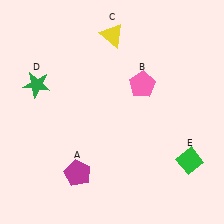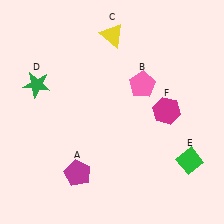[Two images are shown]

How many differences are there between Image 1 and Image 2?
There is 1 difference between the two images.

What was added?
A magenta hexagon (F) was added in Image 2.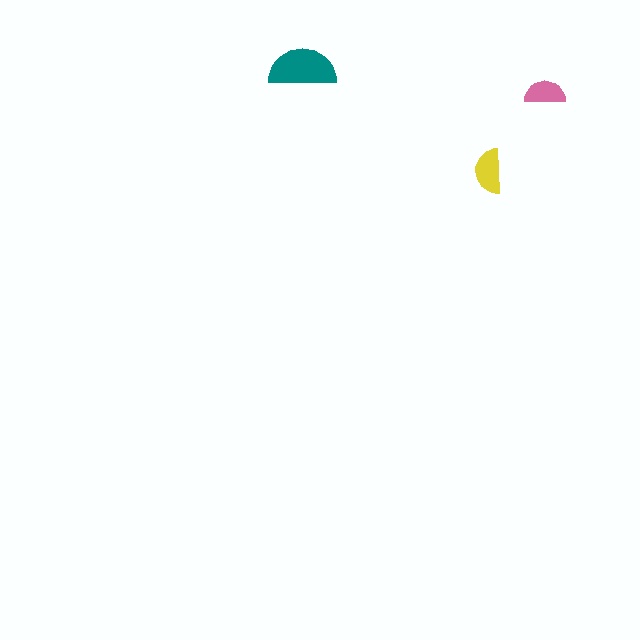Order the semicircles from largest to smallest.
the teal one, the yellow one, the pink one.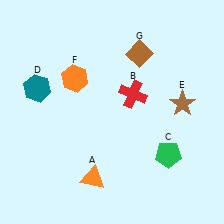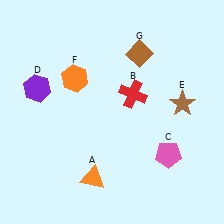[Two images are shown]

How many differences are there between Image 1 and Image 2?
There are 2 differences between the two images.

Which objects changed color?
C changed from green to pink. D changed from teal to purple.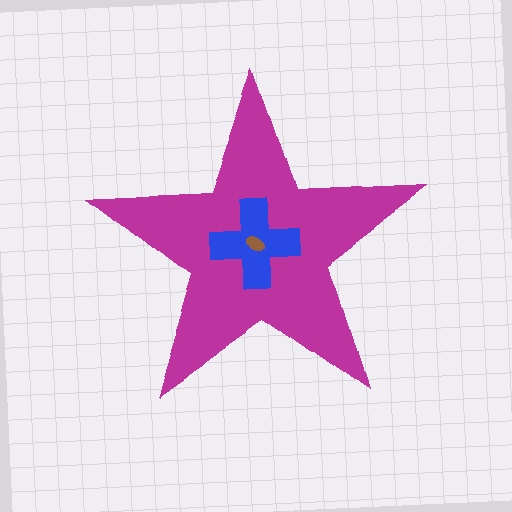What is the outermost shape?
The magenta star.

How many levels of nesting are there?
3.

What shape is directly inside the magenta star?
The blue cross.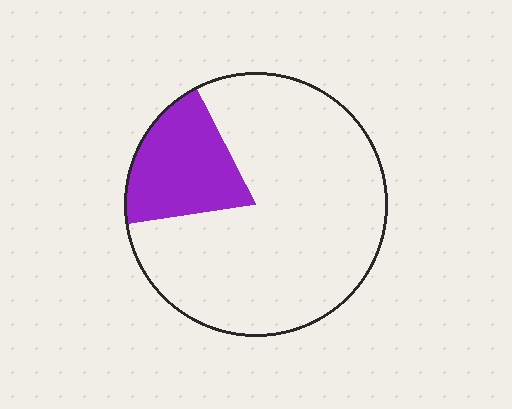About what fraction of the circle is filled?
About one fifth (1/5).